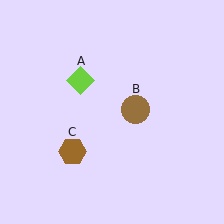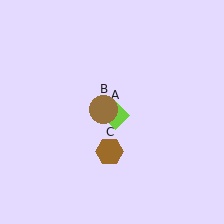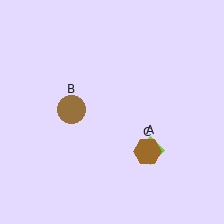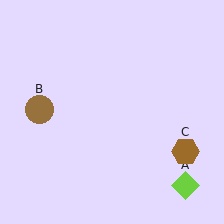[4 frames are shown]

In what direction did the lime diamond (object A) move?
The lime diamond (object A) moved down and to the right.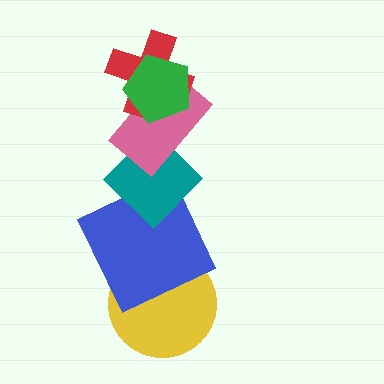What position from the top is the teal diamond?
The teal diamond is 4th from the top.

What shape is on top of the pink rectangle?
The red cross is on top of the pink rectangle.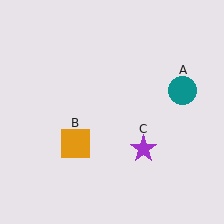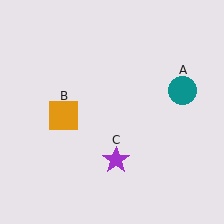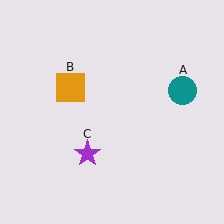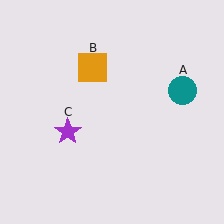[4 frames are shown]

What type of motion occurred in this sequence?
The orange square (object B), purple star (object C) rotated clockwise around the center of the scene.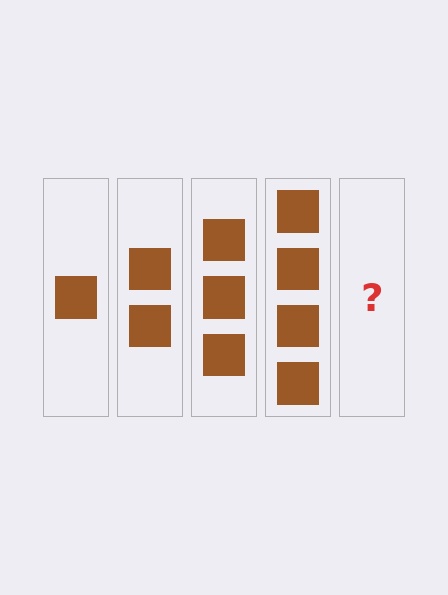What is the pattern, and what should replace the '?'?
The pattern is that each step adds one more square. The '?' should be 5 squares.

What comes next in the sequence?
The next element should be 5 squares.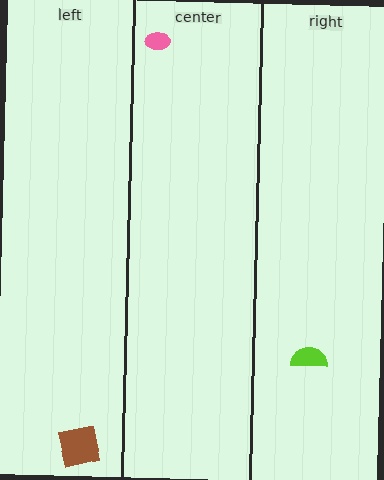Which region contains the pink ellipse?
The center region.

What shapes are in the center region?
The pink ellipse.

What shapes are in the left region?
The brown square.